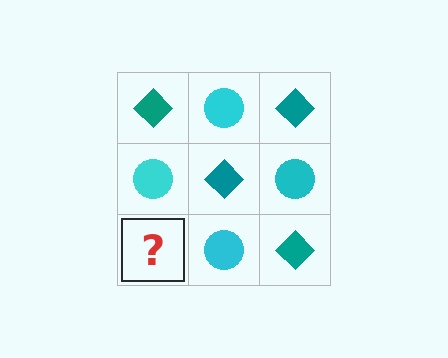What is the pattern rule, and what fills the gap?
The rule is that it alternates teal diamond and cyan circle in a checkerboard pattern. The gap should be filled with a teal diamond.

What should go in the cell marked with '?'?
The missing cell should contain a teal diamond.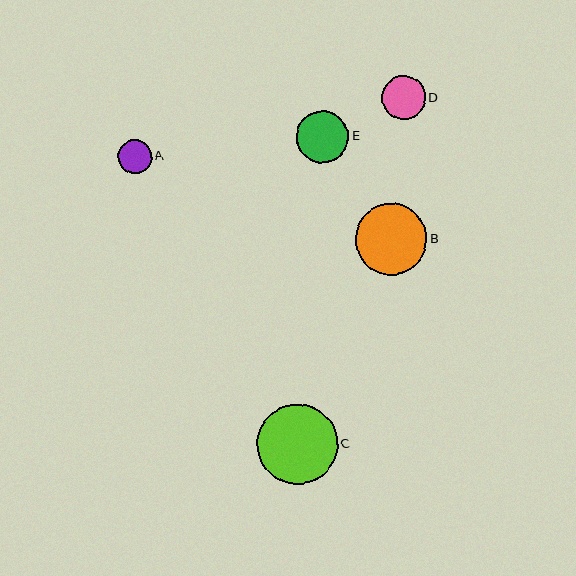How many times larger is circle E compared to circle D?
Circle E is approximately 1.2 times the size of circle D.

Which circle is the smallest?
Circle A is the smallest with a size of approximately 34 pixels.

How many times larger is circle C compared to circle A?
Circle C is approximately 2.4 times the size of circle A.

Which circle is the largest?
Circle C is the largest with a size of approximately 80 pixels.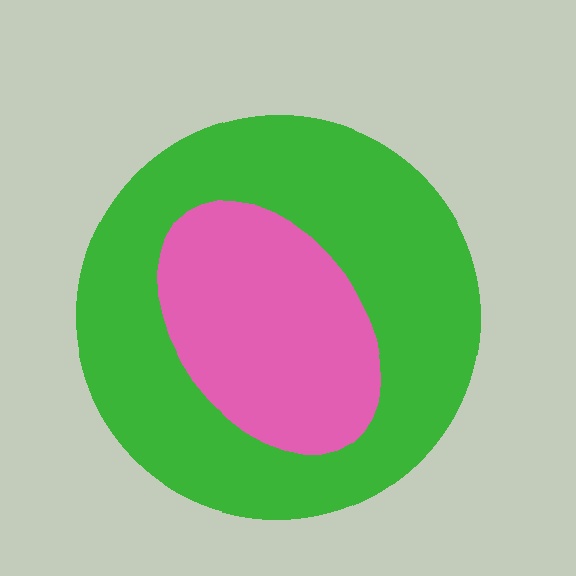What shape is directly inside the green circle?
The pink ellipse.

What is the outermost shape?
The green circle.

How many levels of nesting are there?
2.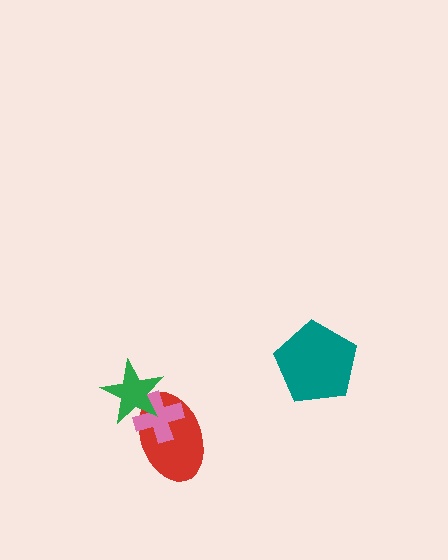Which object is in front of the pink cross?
The green star is in front of the pink cross.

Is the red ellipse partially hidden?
Yes, it is partially covered by another shape.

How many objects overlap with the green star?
2 objects overlap with the green star.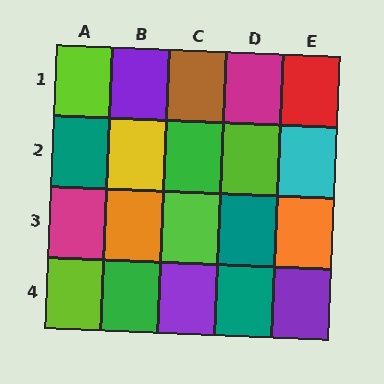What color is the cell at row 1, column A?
Lime.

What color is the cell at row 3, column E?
Orange.